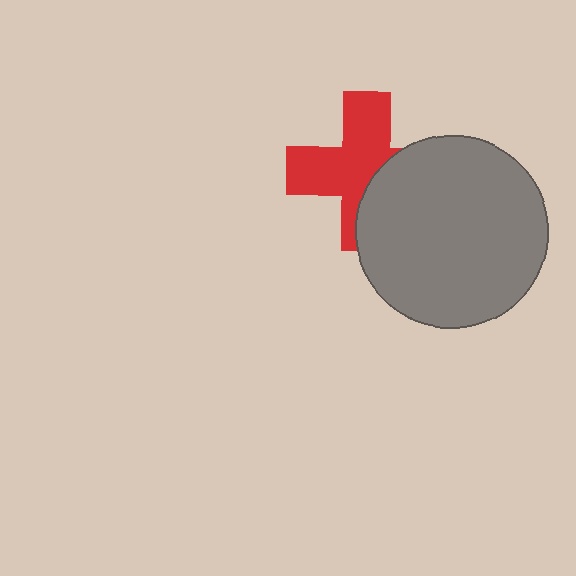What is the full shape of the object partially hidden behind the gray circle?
The partially hidden object is a red cross.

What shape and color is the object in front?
The object in front is a gray circle.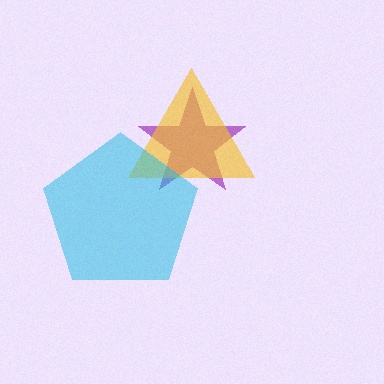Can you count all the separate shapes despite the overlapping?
Yes, there are 3 separate shapes.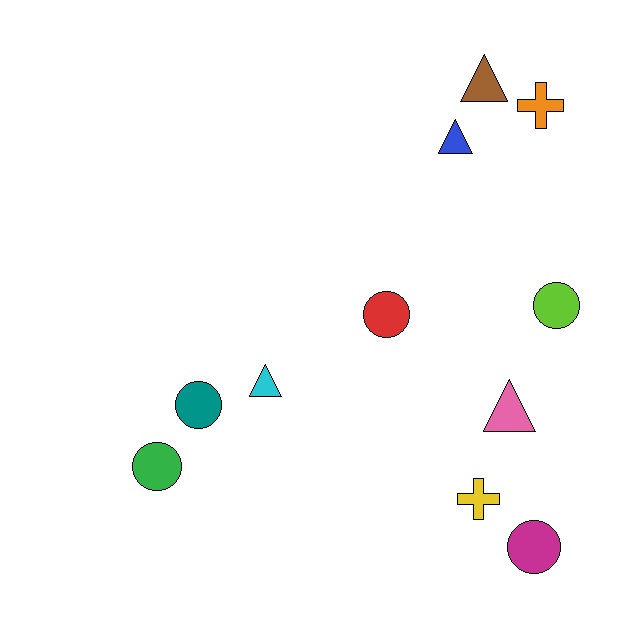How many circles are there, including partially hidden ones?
There are 5 circles.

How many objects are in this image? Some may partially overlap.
There are 11 objects.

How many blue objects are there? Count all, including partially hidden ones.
There is 1 blue object.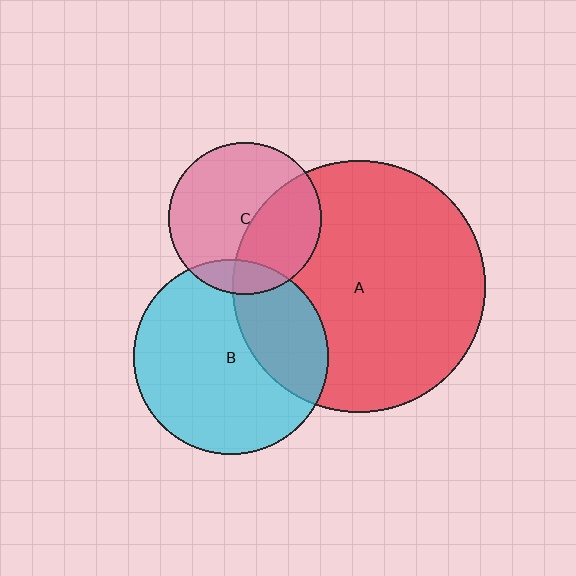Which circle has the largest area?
Circle A (red).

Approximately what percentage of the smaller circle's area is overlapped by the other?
Approximately 15%.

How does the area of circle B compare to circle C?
Approximately 1.6 times.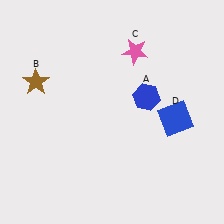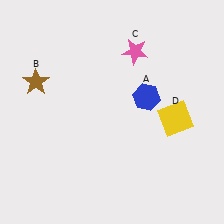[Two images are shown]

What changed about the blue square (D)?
In Image 1, D is blue. In Image 2, it changed to yellow.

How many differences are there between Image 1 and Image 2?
There is 1 difference between the two images.